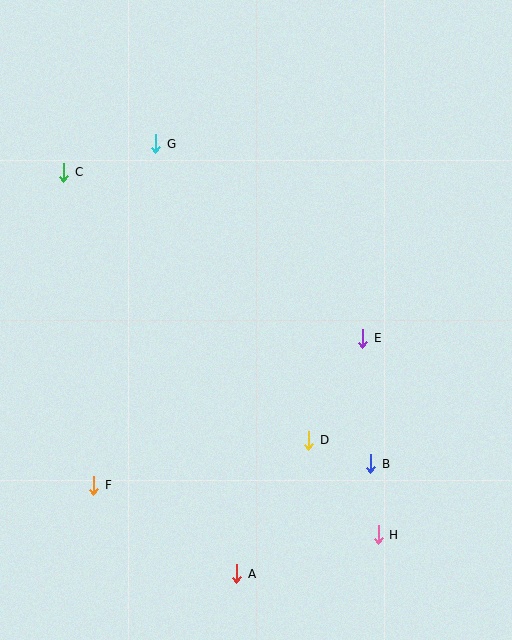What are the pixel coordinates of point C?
Point C is at (64, 172).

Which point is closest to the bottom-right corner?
Point H is closest to the bottom-right corner.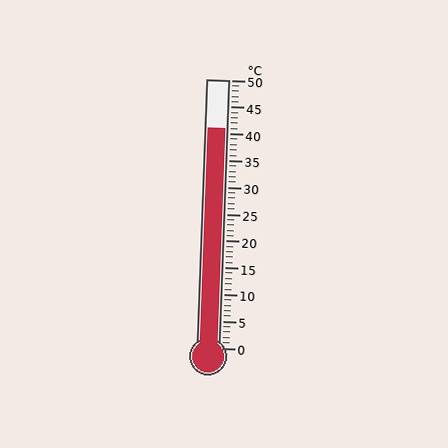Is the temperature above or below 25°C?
The temperature is above 25°C.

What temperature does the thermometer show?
The thermometer shows approximately 41°C.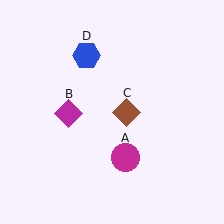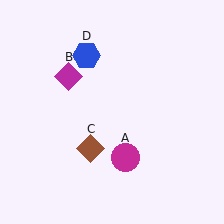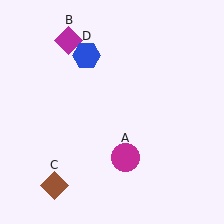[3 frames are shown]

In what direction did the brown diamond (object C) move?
The brown diamond (object C) moved down and to the left.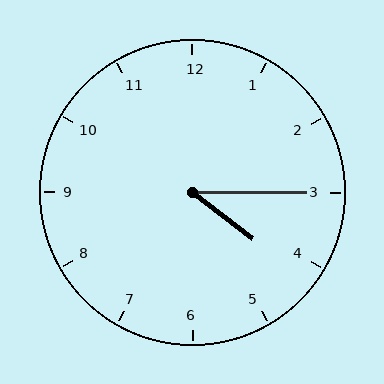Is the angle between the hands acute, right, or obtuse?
It is acute.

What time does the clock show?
4:15.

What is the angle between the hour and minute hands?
Approximately 38 degrees.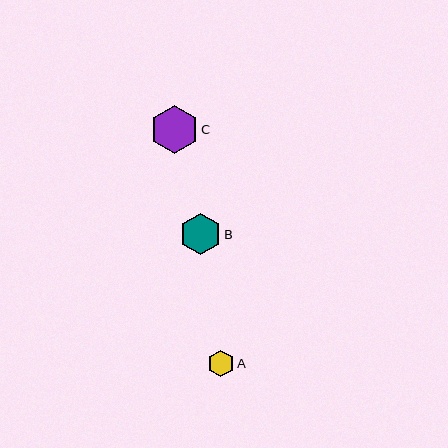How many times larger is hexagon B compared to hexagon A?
Hexagon B is approximately 1.6 times the size of hexagon A.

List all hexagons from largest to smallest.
From largest to smallest: C, B, A.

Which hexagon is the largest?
Hexagon C is the largest with a size of approximately 48 pixels.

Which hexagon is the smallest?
Hexagon A is the smallest with a size of approximately 26 pixels.